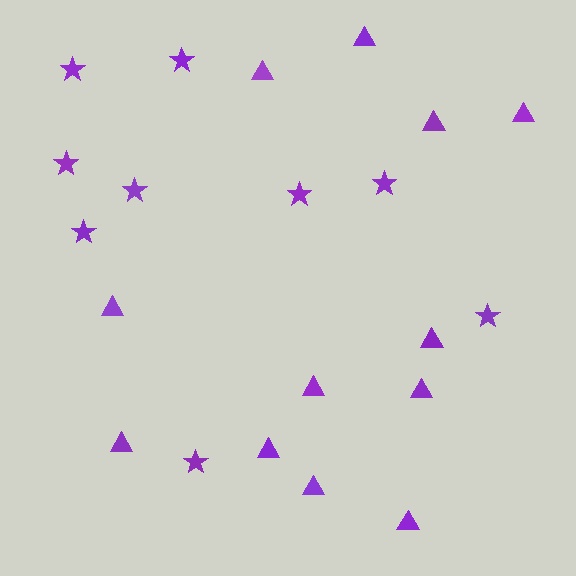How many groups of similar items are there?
There are 2 groups: one group of stars (9) and one group of triangles (12).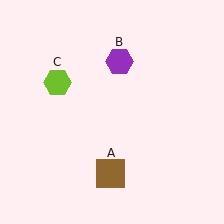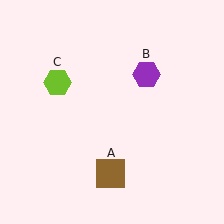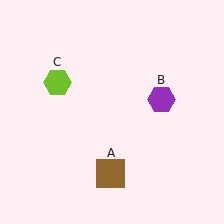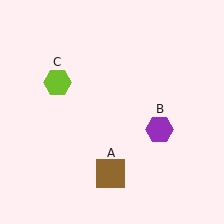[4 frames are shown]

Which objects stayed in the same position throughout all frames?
Brown square (object A) and lime hexagon (object C) remained stationary.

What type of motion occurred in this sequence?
The purple hexagon (object B) rotated clockwise around the center of the scene.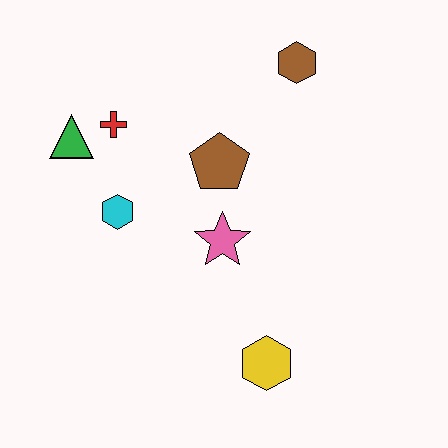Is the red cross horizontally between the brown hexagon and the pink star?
No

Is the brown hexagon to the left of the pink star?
No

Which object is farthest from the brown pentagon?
The yellow hexagon is farthest from the brown pentagon.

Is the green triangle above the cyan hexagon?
Yes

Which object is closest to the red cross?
The green triangle is closest to the red cross.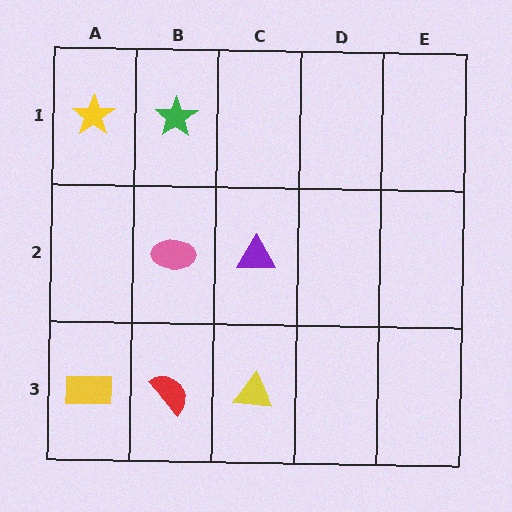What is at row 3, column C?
A yellow triangle.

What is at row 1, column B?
A green star.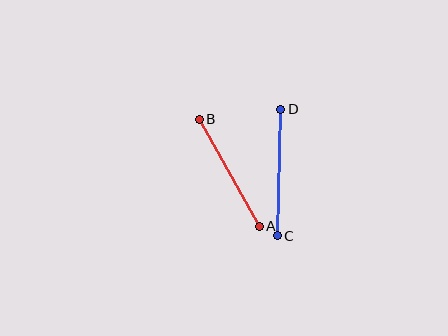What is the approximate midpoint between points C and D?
The midpoint is at approximately (279, 172) pixels.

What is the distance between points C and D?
The distance is approximately 126 pixels.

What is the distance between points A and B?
The distance is approximately 123 pixels.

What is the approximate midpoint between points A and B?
The midpoint is at approximately (229, 173) pixels.